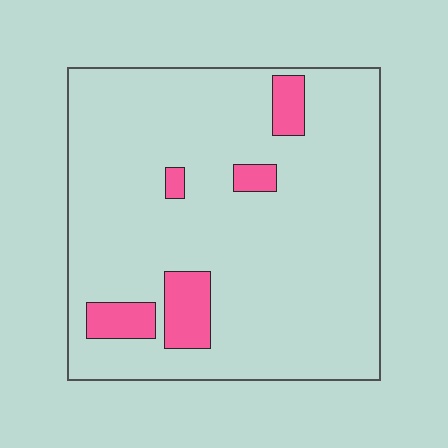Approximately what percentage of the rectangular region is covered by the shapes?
Approximately 10%.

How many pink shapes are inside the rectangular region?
5.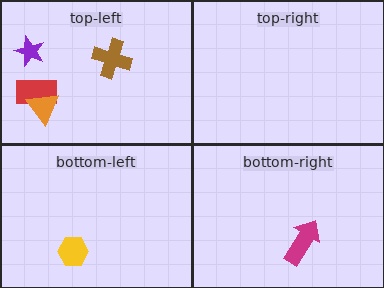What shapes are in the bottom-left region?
The yellow hexagon.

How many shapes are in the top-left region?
4.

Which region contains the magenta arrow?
The bottom-right region.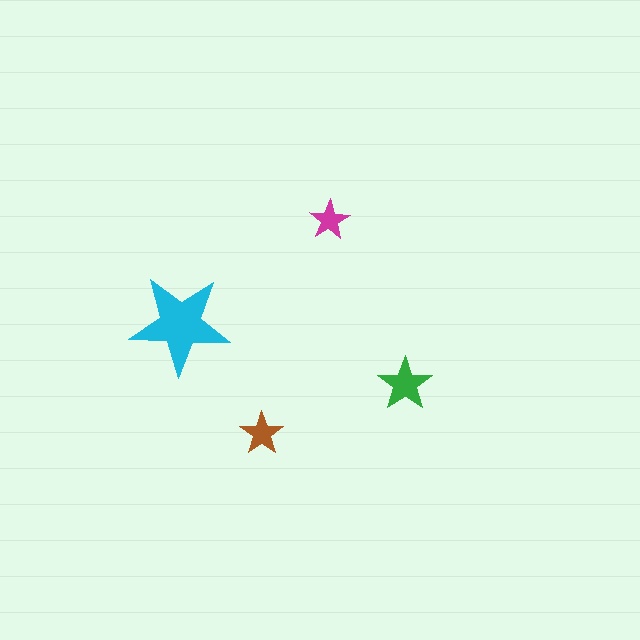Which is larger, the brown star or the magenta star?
The brown one.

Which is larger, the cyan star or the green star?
The cyan one.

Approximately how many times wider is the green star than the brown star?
About 1.5 times wider.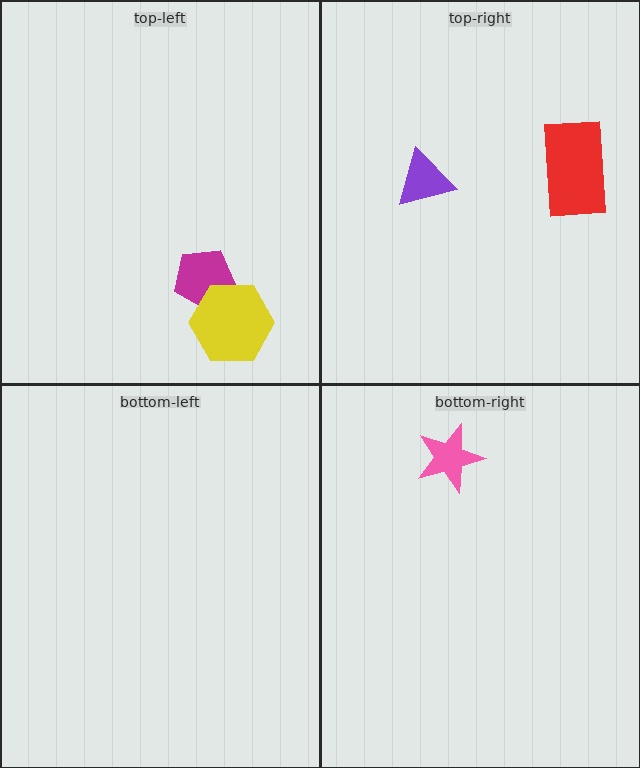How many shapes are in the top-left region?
2.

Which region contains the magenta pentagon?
The top-left region.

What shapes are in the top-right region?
The purple triangle, the red rectangle.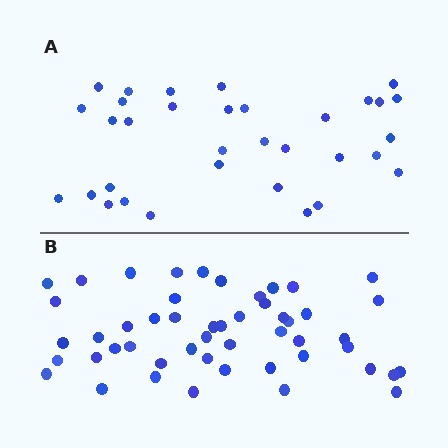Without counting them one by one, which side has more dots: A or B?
Region B (the bottom region) has more dots.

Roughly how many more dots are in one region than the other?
Region B has approximately 15 more dots than region A.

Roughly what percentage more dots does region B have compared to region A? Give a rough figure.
About 50% more.